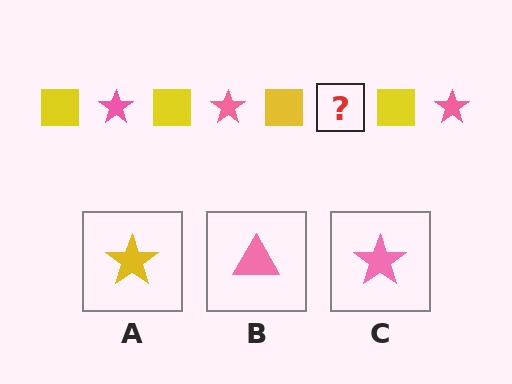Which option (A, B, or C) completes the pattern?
C.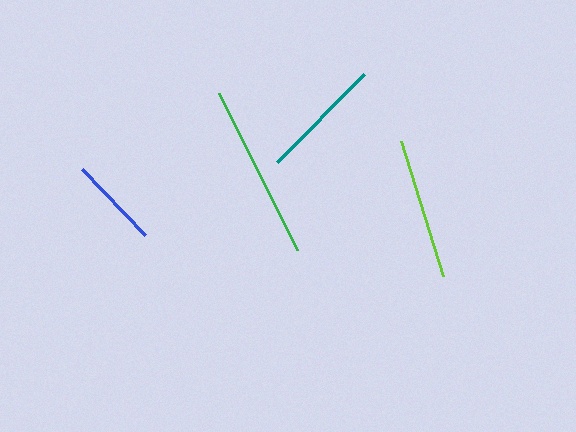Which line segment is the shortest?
The blue line is the shortest at approximately 91 pixels.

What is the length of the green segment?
The green segment is approximately 175 pixels long.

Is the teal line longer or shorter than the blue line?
The teal line is longer than the blue line.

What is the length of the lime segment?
The lime segment is approximately 142 pixels long.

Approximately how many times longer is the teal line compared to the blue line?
The teal line is approximately 1.4 times the length of the blue line.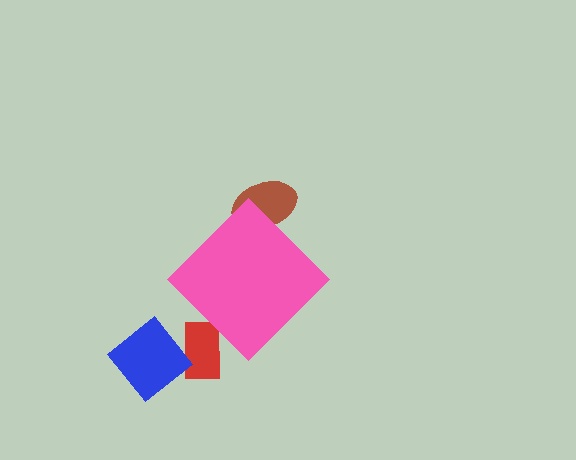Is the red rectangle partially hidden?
Yes, the red rectangle is partially hidden behind the pink diamond.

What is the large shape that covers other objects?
A pink diamond.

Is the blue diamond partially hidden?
No, the blue diamond is fully visible.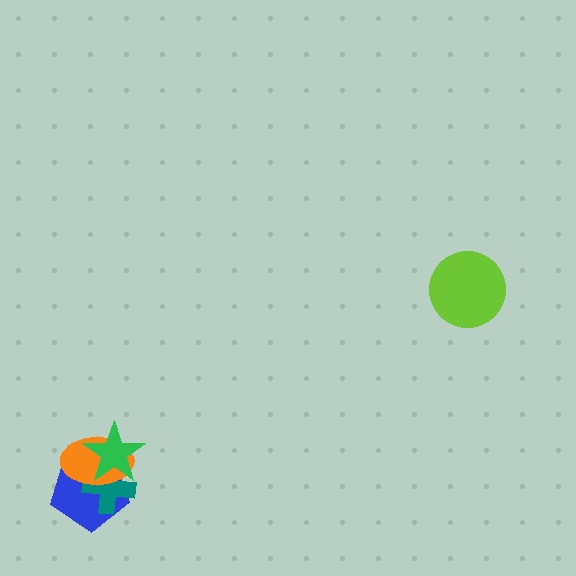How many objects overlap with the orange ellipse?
3 objects overlap with the orange ellipse.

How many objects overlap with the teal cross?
3 objects overlap with the teal cross.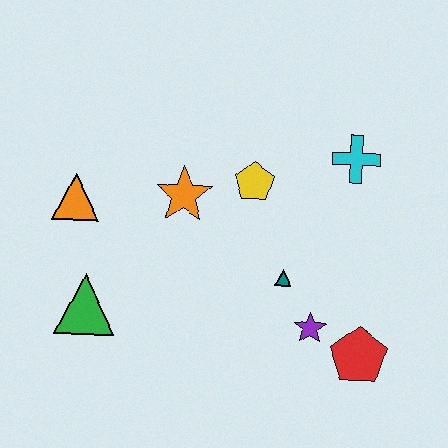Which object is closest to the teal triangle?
The purple star is closest to the teal triangle.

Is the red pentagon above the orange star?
No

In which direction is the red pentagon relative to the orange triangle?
The red pentagon is to the right of the orange triangle.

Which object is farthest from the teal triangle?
The orange triangle is farthest from the teal triangle.